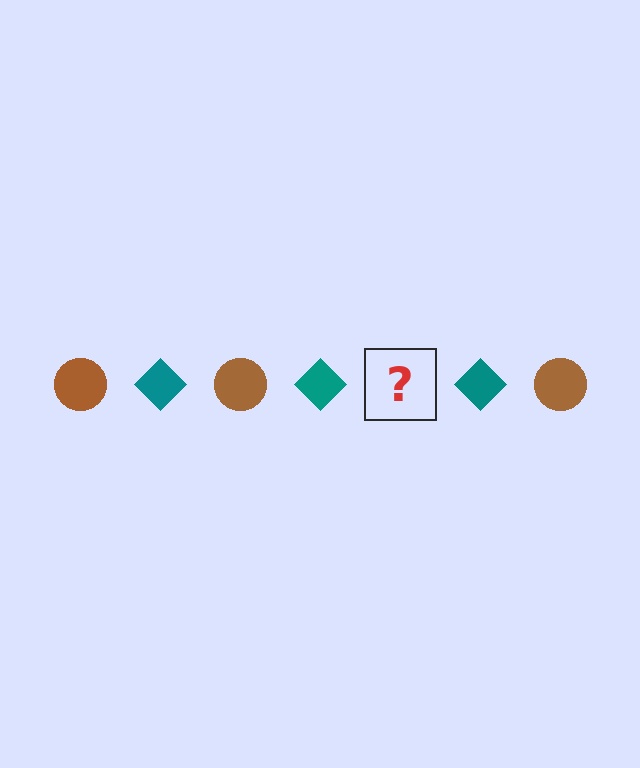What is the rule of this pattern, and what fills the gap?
The rule is that the pattern alternates between brown circle and teal diamond. The gap should be filled with a brown circle.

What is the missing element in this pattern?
The missing element is a brown circle.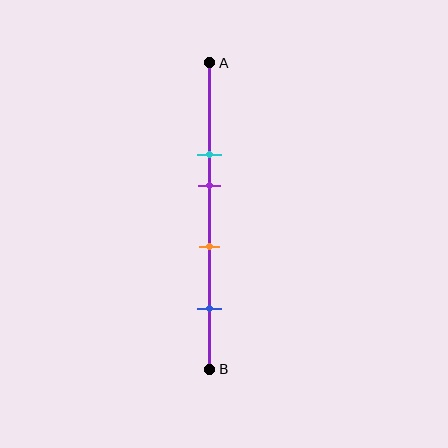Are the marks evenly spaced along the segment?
No, the marks are not evenly spaced.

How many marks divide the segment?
There are 4 marks dividing the segment.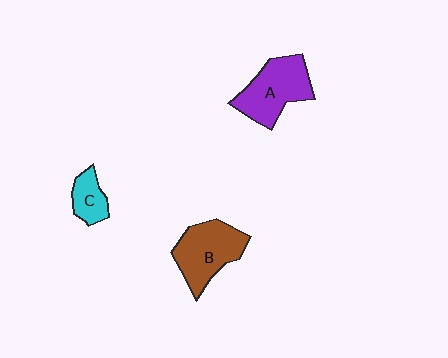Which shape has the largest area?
Shape A (purple).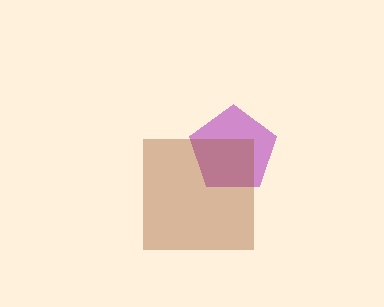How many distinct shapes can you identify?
There are 2 distinct shapes: a purple pentagon, a brown square.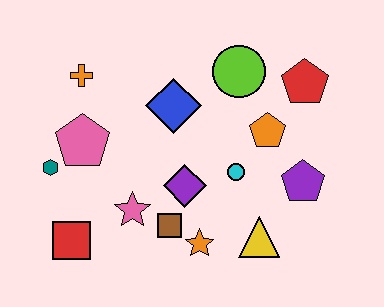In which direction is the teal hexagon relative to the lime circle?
The teal hexagon is to the left of the lime circle.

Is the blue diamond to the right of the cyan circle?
No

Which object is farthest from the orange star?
The orange cross is farthest from the orange star.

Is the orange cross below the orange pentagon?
No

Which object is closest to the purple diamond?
The brown square is closest to the purple diamond.